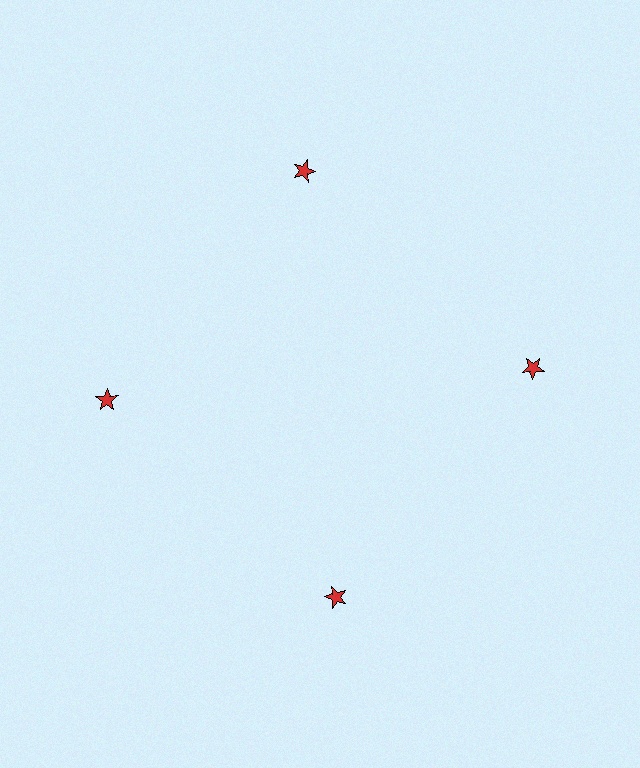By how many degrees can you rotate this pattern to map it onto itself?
The pattern maps onto itself every 90 degrees of rotation.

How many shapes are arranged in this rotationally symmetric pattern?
There are 4 shapes, arranged in 4 groups of 1.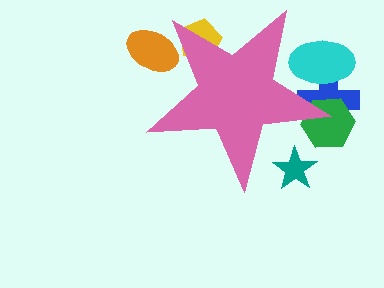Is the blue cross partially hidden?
Yes, the blue cross is partially hidden behind the pink star.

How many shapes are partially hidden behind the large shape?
6 shapes are partially hidden.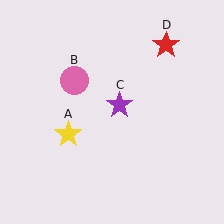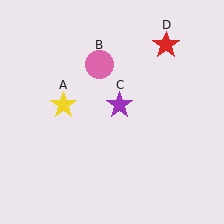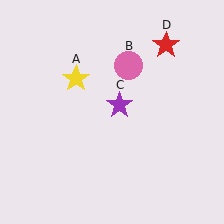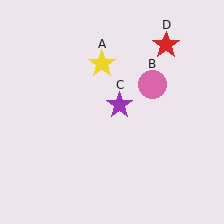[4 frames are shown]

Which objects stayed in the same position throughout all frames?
Purple star (object C) and red star (object D) remained stationary.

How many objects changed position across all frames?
2 objects changed position: yellow star (object A), pink circle (object B).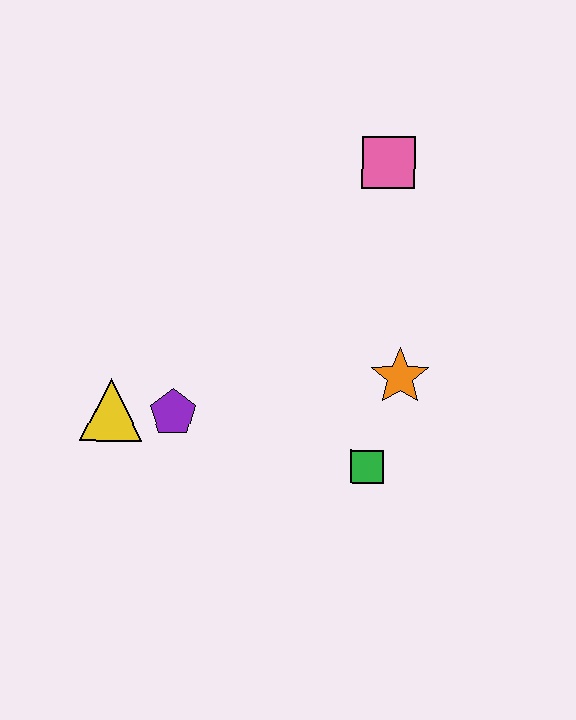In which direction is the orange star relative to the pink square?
The orange star is below the pink square.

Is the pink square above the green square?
Yes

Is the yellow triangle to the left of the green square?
Yes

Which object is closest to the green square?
The orange star is closest to the green square.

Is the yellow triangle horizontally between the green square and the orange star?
No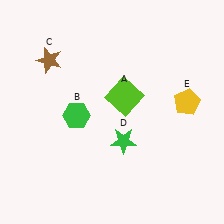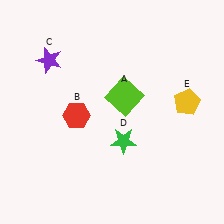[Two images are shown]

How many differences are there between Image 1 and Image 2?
There are 2 differences between the two images.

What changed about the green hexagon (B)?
In Image 1, B is green. In Image 2, it changed to red.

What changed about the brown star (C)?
In Image 1, C is brown. In Image 2, it changed to purple.